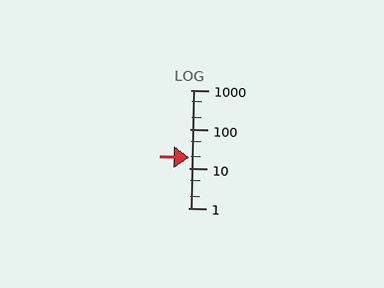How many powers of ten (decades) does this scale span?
The scale spans 3 decades, from 1 to 1000.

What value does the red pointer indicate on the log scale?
The pointer indicates approximately 19.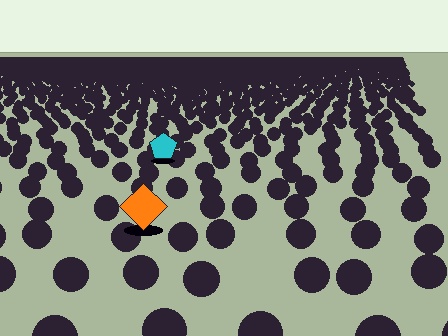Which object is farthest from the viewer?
The cyan pentagon is farthest from the viewer. It appears smaller and the ground texture around it is denser.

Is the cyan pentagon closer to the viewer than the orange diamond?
No. The orange diamond is closer — you can tell from the texture gradient: the ground texture is coarser near it.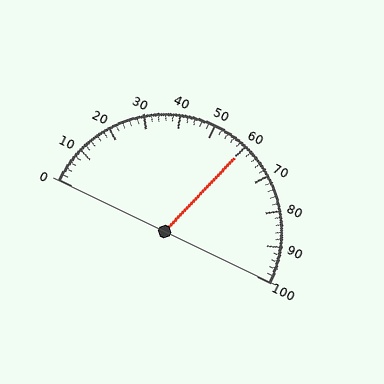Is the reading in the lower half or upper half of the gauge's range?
The reading is in the upper half of the range (0 to 100).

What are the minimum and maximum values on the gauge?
The gauge ranges from 0 to 100.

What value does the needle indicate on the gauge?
The needle indicates approximately 60.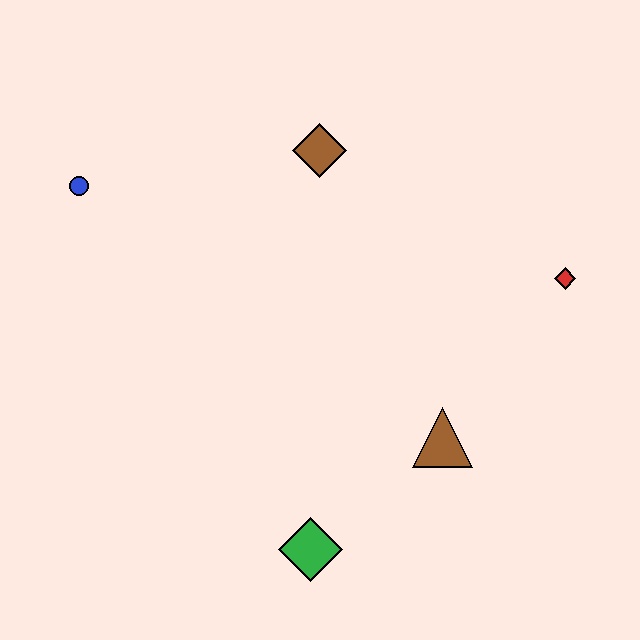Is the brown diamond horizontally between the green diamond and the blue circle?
No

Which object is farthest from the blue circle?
The red diamond is farthest from the blue circle.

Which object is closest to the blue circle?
The brown diamond is closest to the blue circle.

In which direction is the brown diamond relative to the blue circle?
The brown diamond is to the right of the blue circle.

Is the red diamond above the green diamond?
Yes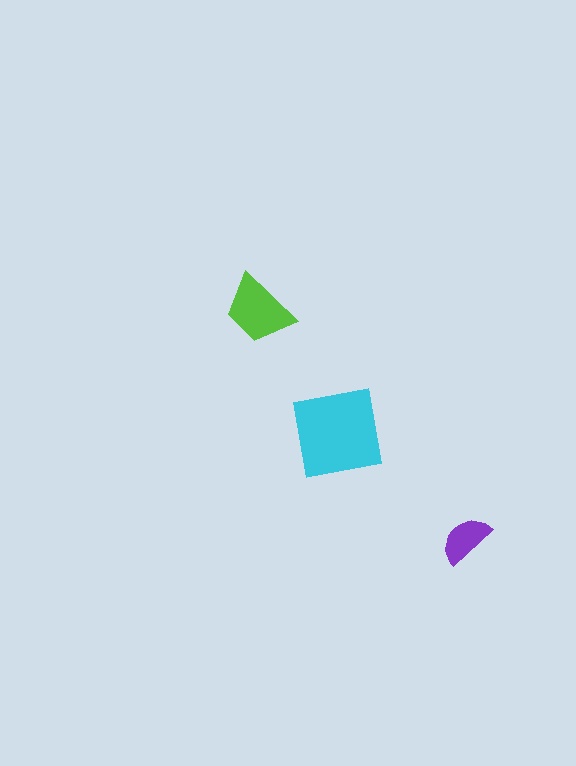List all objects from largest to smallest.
The cyan square, the lime trapezoid, the purple semicircle.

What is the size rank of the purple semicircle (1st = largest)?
3rd.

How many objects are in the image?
There are 3 objects in the image.